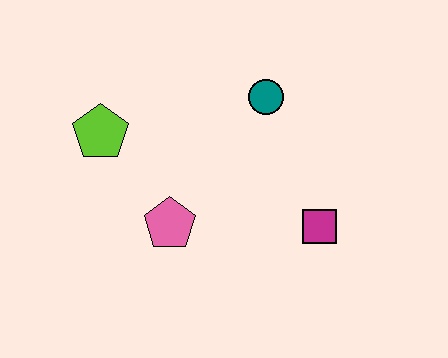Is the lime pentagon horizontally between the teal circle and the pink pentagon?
No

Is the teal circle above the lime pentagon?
Yes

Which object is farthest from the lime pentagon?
The magenta square is farthest from the lime pentagon.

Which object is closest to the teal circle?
The magenta square is closest to the teal circle.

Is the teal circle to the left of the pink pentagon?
No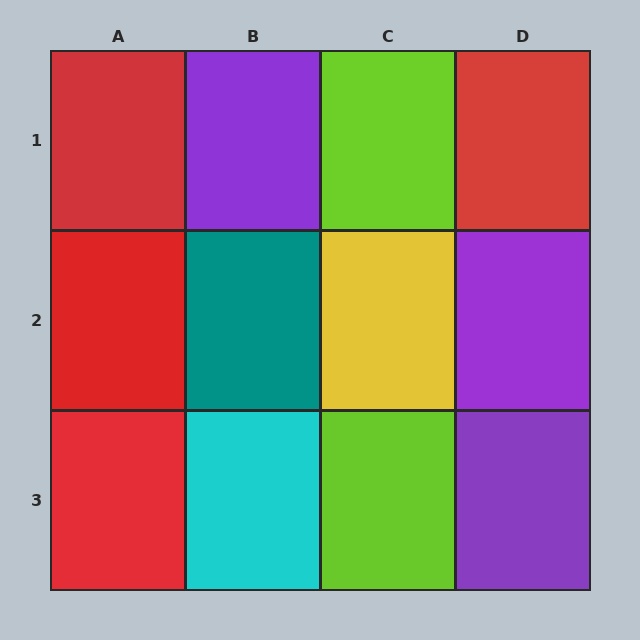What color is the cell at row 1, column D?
Red.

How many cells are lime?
2 cells are lime.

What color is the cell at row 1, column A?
Red.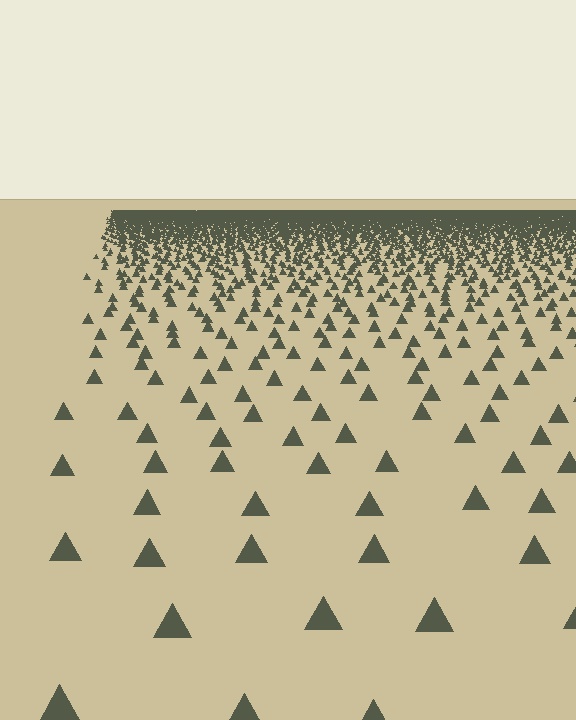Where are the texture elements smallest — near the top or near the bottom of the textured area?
Near the top.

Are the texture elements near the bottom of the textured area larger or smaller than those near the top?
Larger. Near the bottom, elements are closer to the viewer and appear at a bigger on-screen size.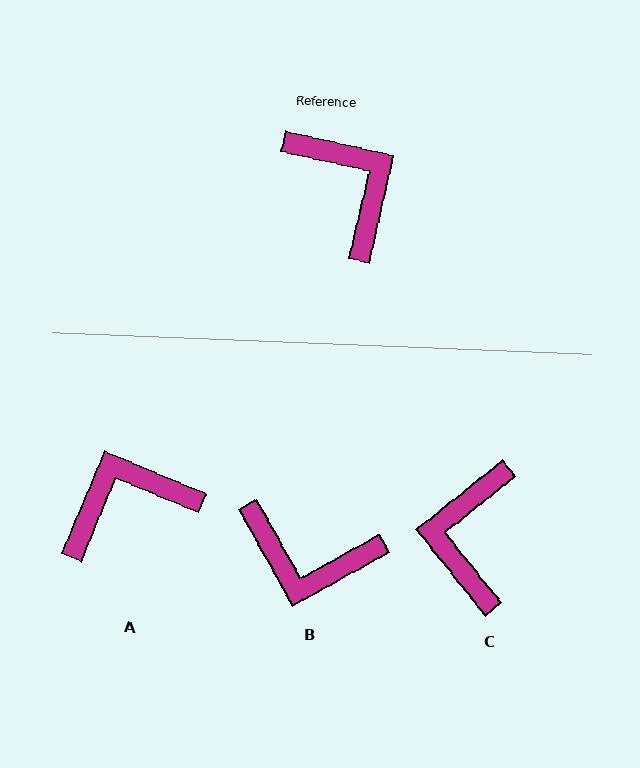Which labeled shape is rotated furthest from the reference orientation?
C, about 142 degrees away.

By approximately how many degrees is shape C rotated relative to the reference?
Approximately 142 degrees counter-clockwise.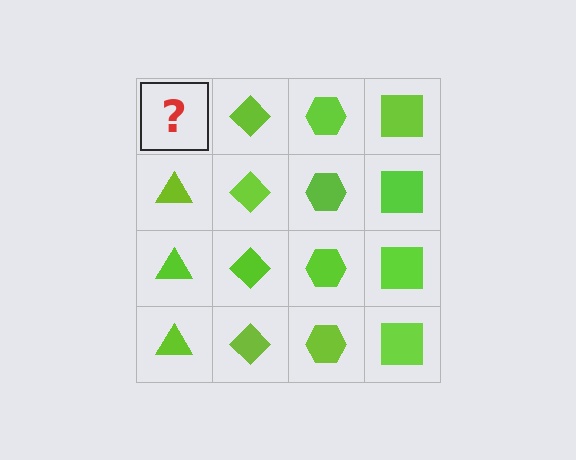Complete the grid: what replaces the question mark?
The question mark should be replaced with a lime triangle.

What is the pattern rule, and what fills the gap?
The rule is that each column has a consistent shape. The gap should be filled with a lime triangle.